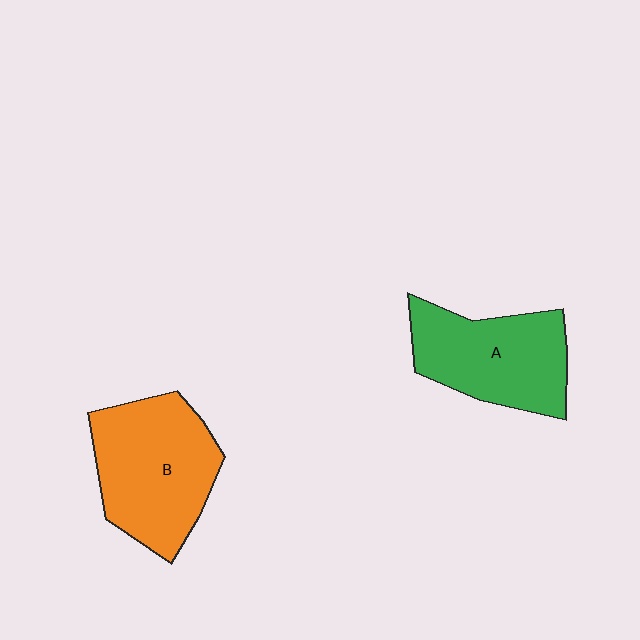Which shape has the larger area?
Shape B (orange).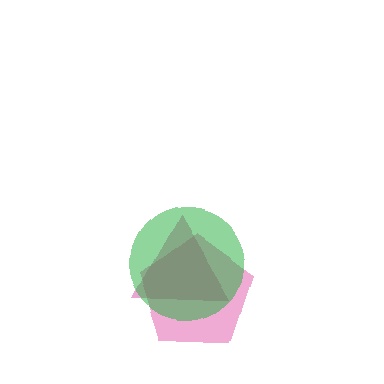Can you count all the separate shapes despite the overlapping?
Yes, there are 3 separate shapes.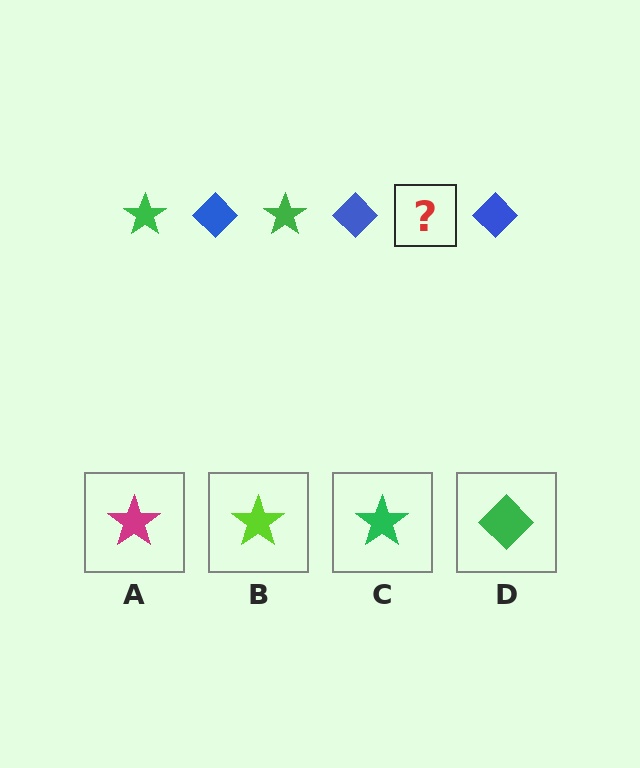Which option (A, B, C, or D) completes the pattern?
C.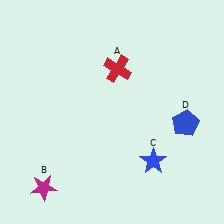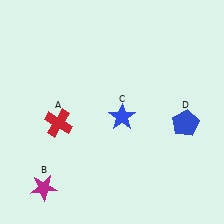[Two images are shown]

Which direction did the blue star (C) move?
The blue star (C) moved up.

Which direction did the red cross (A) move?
The red cross (A) moved left.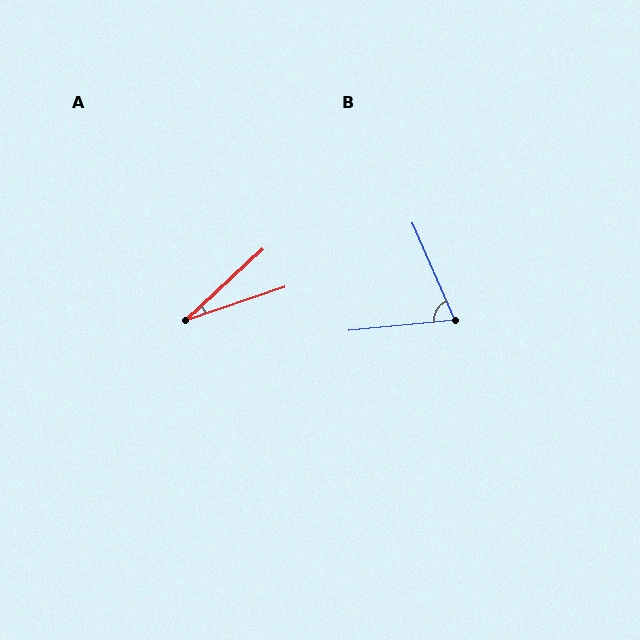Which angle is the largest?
B, at approximately 72 degrees.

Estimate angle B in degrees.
Approximately 72 degrees.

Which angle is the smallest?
A, at approximately 24 degrees.